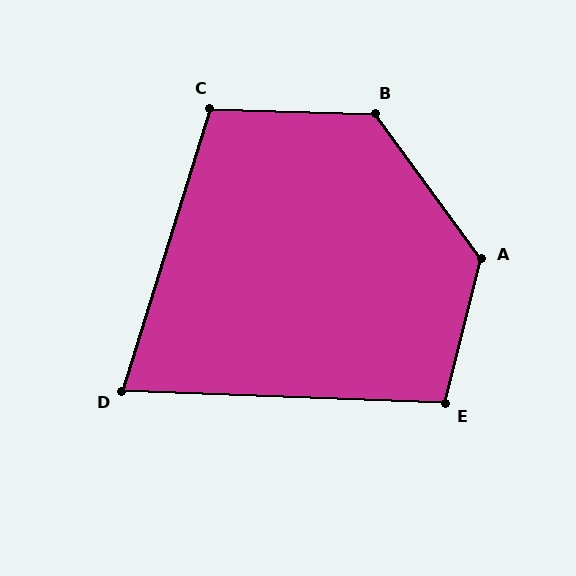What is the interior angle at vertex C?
Approximately 106 degrees (obtuse).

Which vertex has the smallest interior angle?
D, at approximately 75 degrees.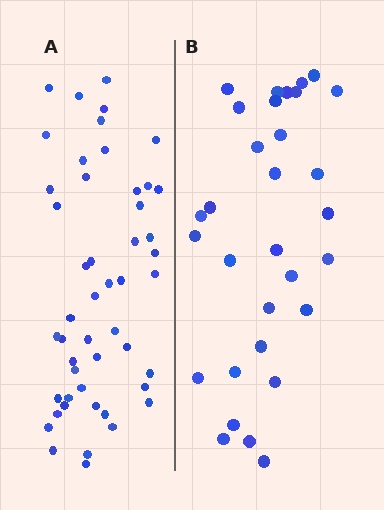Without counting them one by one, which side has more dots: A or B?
Region A (the left region) has more dots.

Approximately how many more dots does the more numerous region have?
Region A has approximately 20 more dots than region B.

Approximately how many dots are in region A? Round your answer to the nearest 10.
About 50 dots. (The exact count is 49, which rounds to 50.)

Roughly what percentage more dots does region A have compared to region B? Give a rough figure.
About 60% more.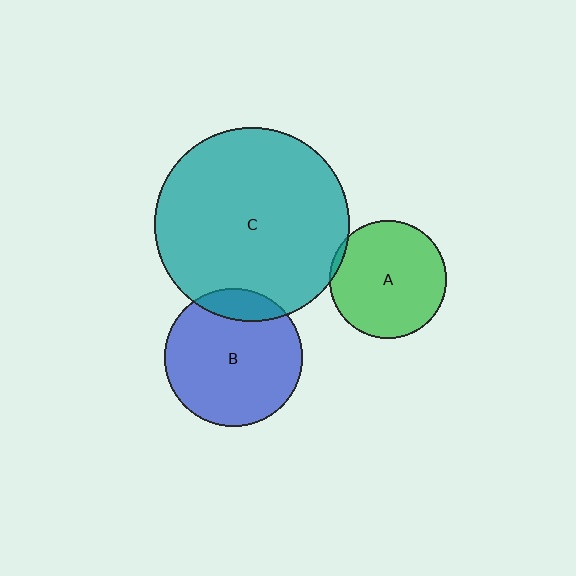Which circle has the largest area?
Circle C (teal).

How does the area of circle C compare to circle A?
Approximately 2.8 times.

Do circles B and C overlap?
Yes.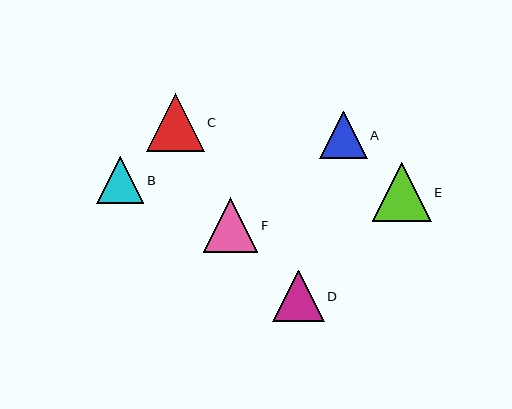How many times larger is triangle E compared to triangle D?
Triangle E is approximately 1.1 times the size of triangle D.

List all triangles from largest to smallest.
From largest to smallest: E, C, F, D, B, A.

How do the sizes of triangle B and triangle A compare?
Triangle B and triangle A are approximately the same size.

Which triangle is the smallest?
Triangle A is the smallest with a size of approximately 47 pixels.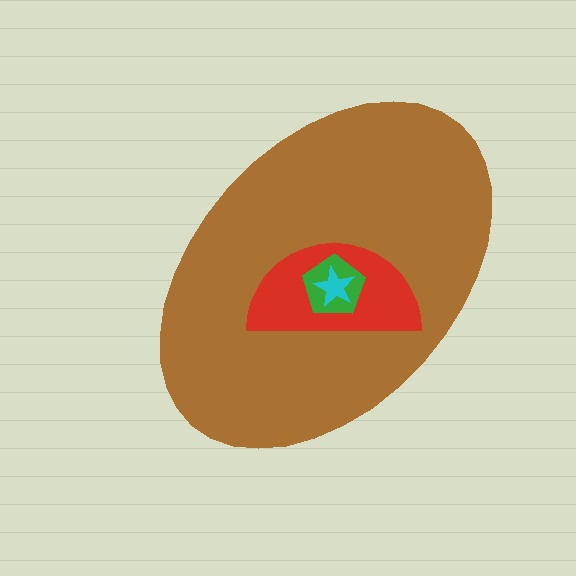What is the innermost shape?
The cyan star.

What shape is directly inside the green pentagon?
The cyan star.